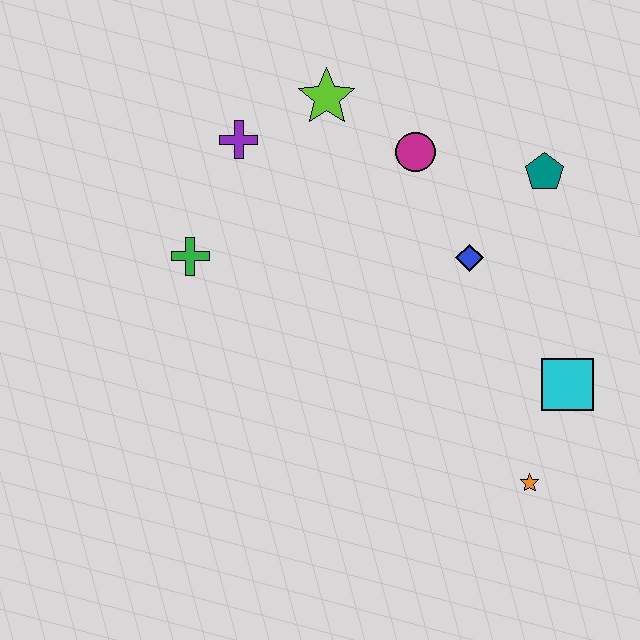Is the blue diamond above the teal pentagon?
No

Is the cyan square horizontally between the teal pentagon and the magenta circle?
No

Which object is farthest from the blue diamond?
The green cross is farthest from the blue diamond.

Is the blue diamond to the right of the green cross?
Yes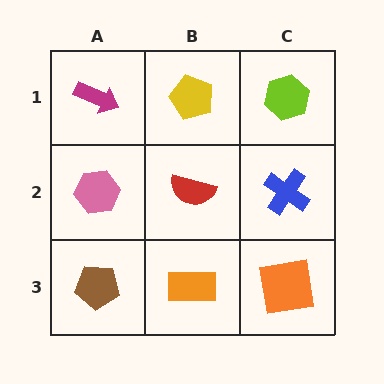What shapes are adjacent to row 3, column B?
A red semicircle (row 2, column B), a brown pentagon (row 3, column A), an orange square (row 3, column C).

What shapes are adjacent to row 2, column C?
A lime hexagon (row 1, column C), an orange square (row 3, column C), a red semicircle (row 2, column B).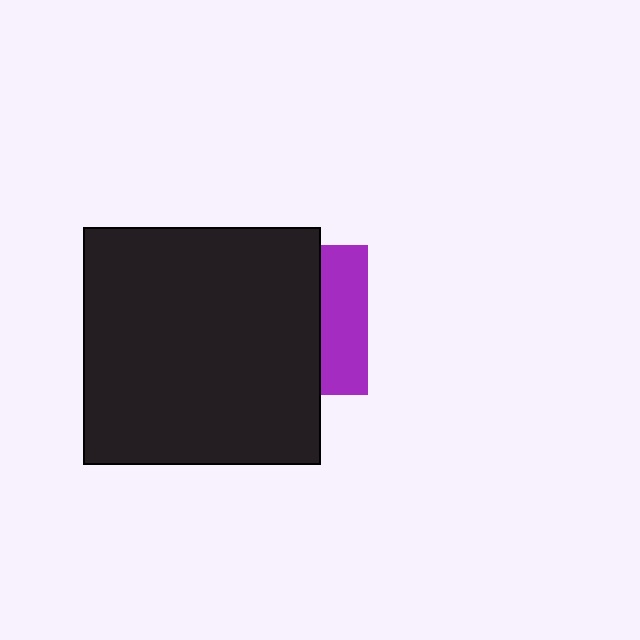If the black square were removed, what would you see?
You would see the complete purple square.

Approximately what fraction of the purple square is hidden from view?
Roughly 69% of the purple square is hidden behind the black square.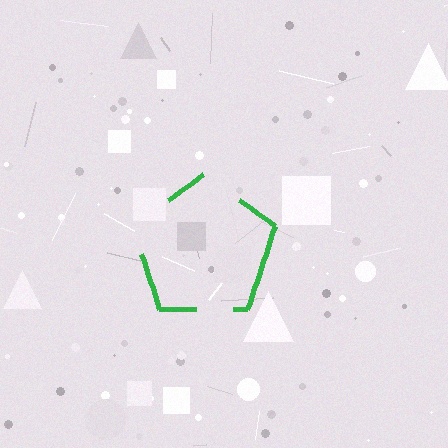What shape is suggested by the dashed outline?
The dashed outline suggests a pentagon.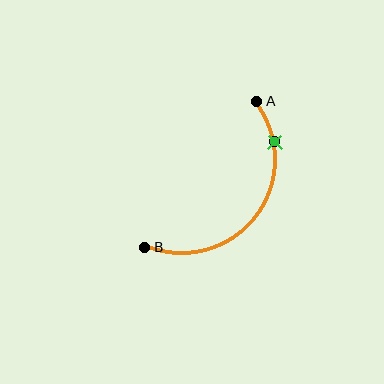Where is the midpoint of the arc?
The arc midpoint is the point on the curve farthest from the straight line joining A and B. It sits below and to the right of that line.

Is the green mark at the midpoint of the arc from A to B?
No. The green mark lies on the arc but is closer to endpoint A. The arc midpoint would be at the point on the curve equidistant along the arc from both A and B.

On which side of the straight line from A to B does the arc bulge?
The arc bulges below and to the right of the straight line connecting A and B.